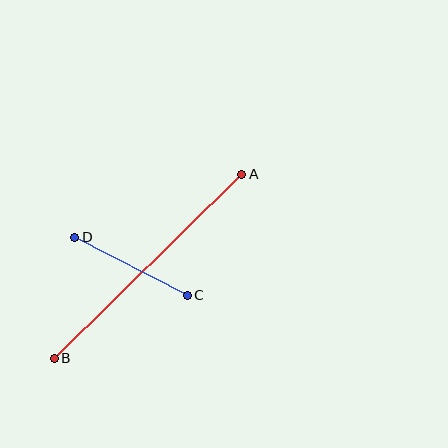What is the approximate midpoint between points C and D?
The midpoint is at approximately (131, 266) pixels.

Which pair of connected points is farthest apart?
Points A and B are farthest apart.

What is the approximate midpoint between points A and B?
The midpoint is at approximately (148, 266) pixels.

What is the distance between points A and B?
The distance is approximately 262 pixels.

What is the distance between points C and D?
The distance is approximately 127 pixels.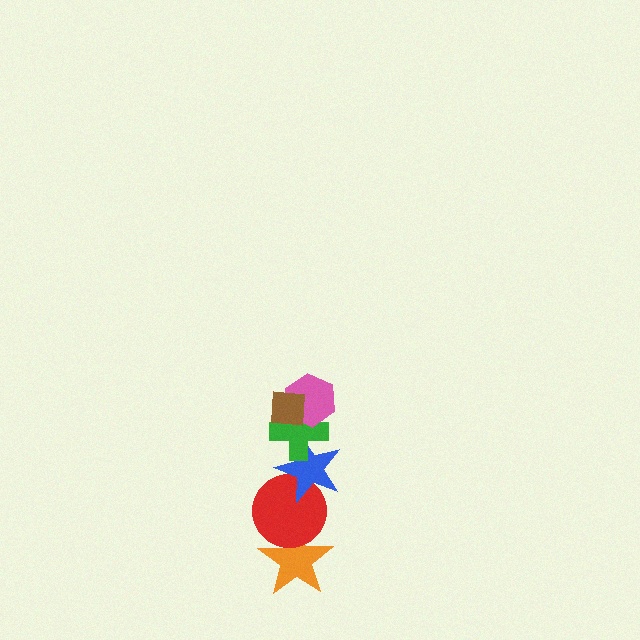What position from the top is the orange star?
The orange star is 6th from the top.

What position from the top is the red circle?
The red circle is 5th from the top.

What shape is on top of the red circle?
The blue star is on top of the red circle.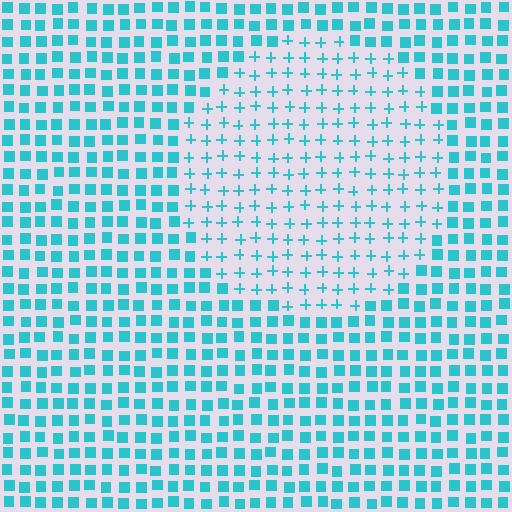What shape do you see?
I see a circle.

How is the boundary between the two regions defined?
The boundary is defined by a change in element shape: plus signs inside vs. squares outside. All elements share the same color and spacing.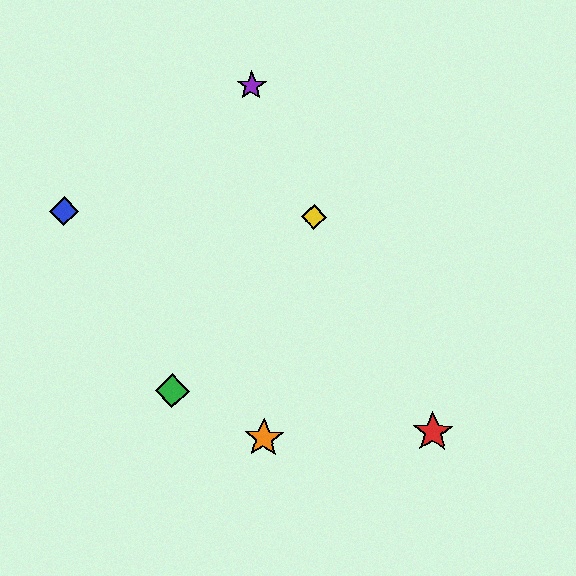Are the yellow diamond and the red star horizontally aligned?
No, the yellow diamond is at y≈217 and the red star is at y≈432.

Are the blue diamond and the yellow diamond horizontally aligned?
Yes, both are at y≈211.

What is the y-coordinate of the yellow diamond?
The yellow diamond is at y≈217.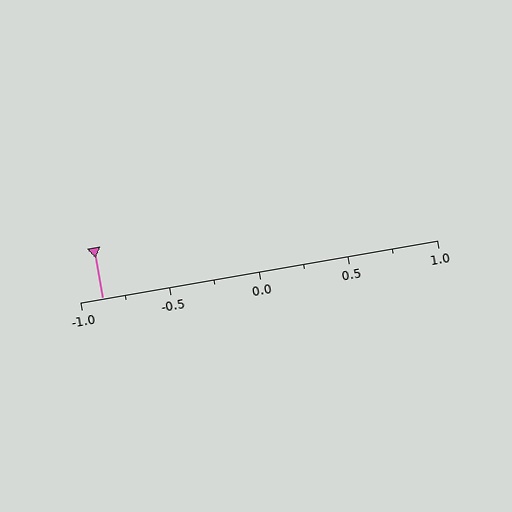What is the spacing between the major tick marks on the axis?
The major ticks are spaced 0.5 apart.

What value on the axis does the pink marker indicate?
The marker indicates approximately -0.88.